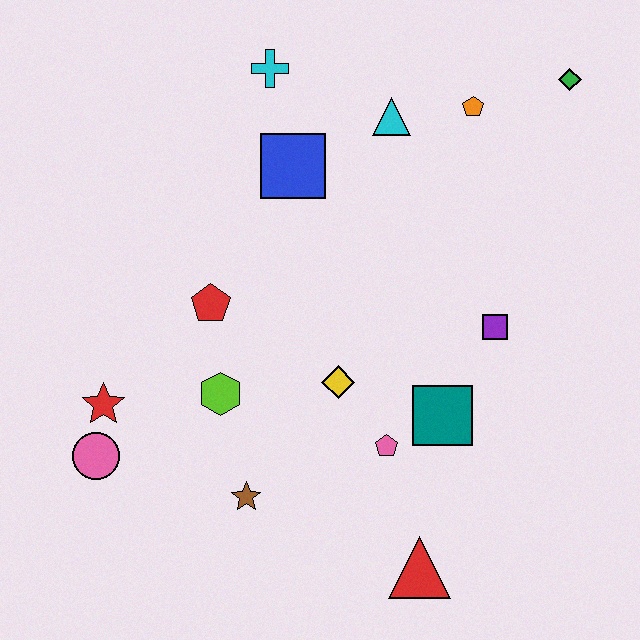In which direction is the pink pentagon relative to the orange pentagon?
The pink pentagon is below the orange pentagon.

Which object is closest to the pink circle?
The red star is closest to the pink circle.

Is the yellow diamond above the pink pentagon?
Yes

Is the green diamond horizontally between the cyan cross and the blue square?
No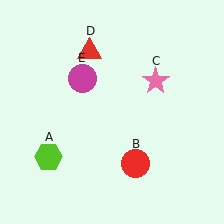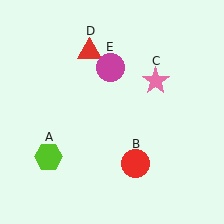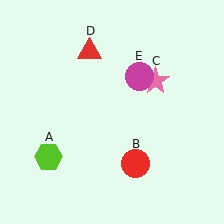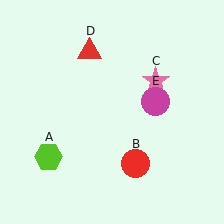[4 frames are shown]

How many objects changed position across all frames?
1 object changed position: magenta circle (object E).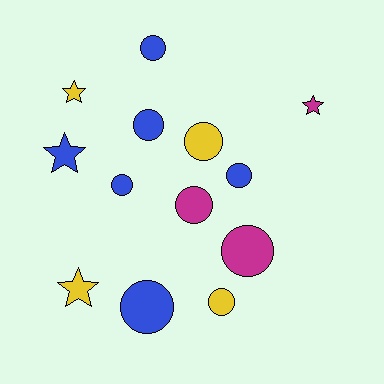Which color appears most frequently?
Blue, with 6 objects.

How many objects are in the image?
There are 13 objects.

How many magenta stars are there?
There is 1 magenta star.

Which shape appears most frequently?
Circle, with 9 objects.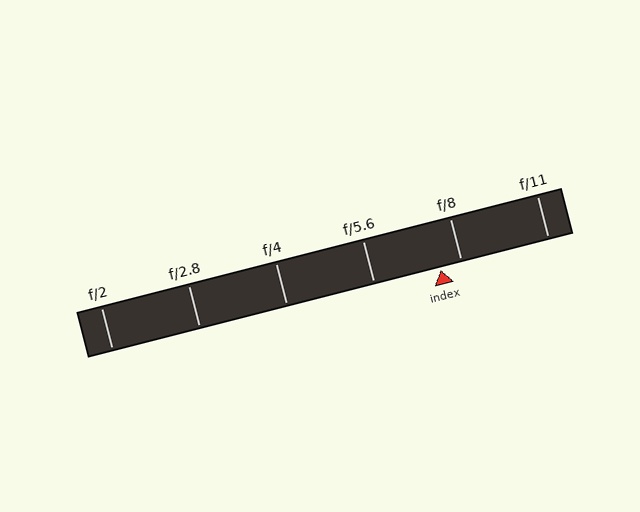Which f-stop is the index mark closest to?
The index mark is closest to f/8.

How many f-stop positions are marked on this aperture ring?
There are 6 f-stop positions marked.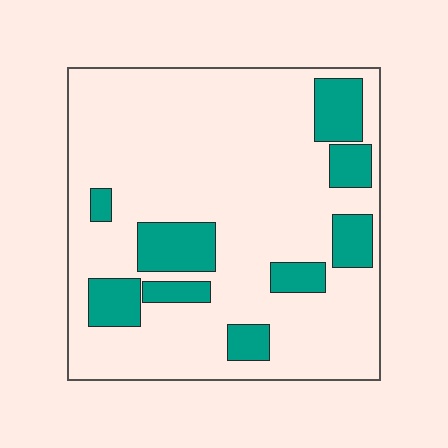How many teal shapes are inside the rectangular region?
9.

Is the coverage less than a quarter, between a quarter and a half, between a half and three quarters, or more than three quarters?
Less than a quarter.